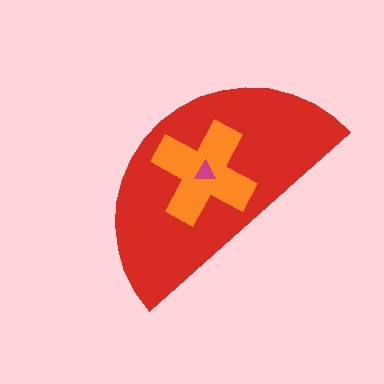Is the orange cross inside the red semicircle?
Yes.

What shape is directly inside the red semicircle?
The orange cross.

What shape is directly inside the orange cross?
The magenta triangle.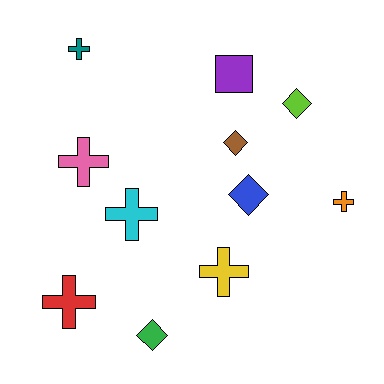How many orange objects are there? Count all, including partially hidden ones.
There is 1 orange object.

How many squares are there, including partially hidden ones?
There is 1 square.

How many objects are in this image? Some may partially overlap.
There are 11 objects.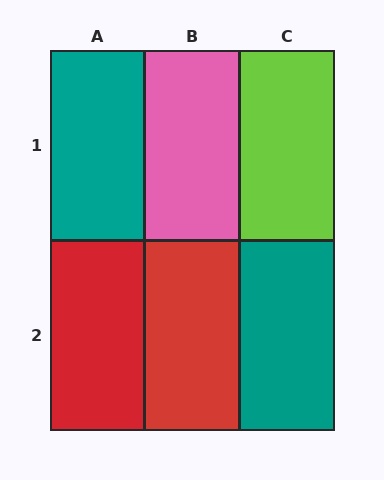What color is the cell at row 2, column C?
Teal.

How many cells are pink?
1 cell is pink.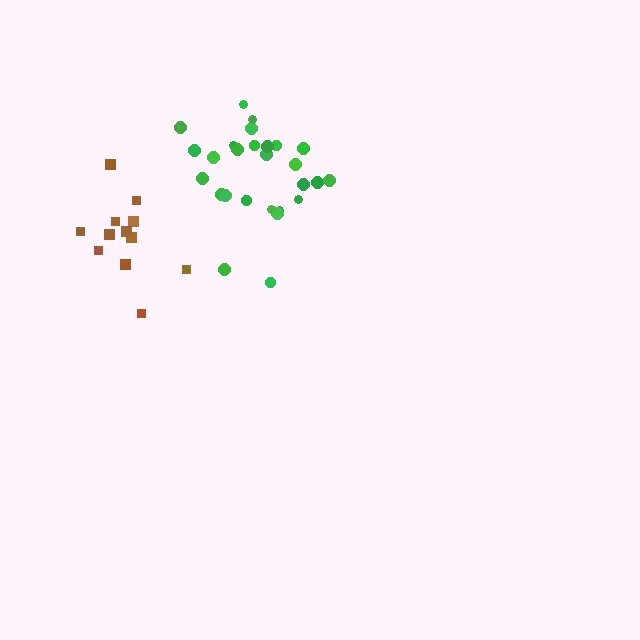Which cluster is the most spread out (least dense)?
Brown.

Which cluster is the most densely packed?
Green.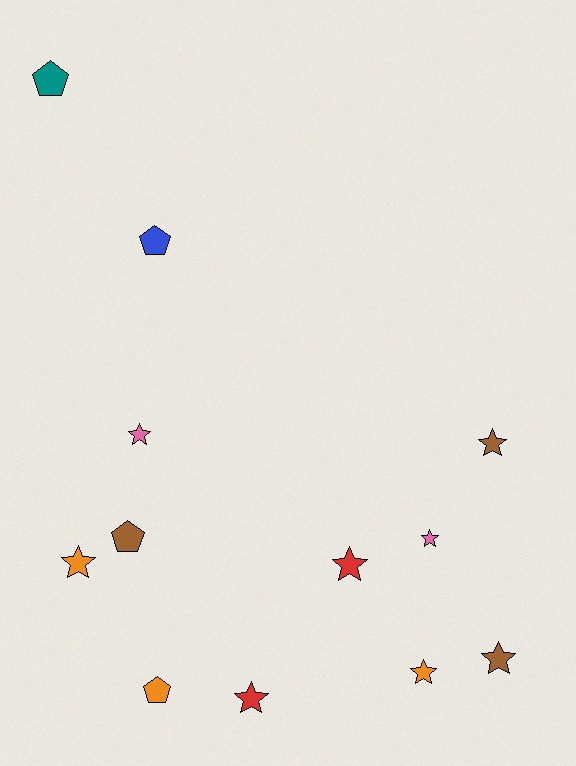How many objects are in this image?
There are 12 objects.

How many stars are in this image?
There are 8 stars.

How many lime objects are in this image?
There are no lime objects.